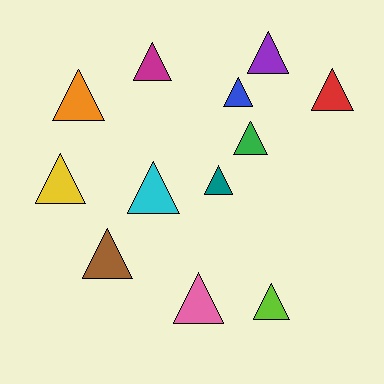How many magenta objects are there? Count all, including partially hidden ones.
There is 1 magenta object.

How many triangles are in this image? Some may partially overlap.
There are 12 triangles.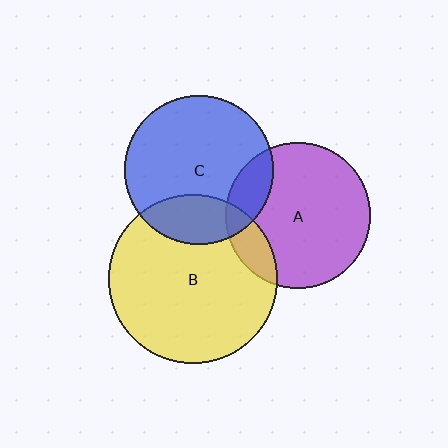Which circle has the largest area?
Circle B (yellow).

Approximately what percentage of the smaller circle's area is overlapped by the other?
Approximately 15%.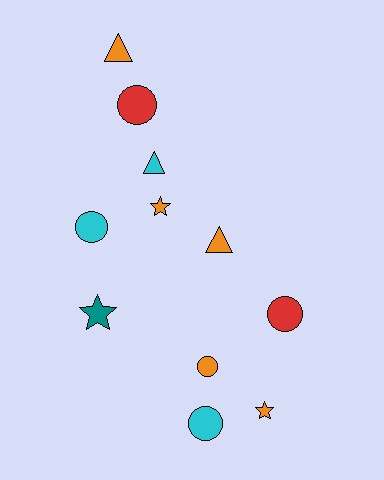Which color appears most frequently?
Orange, with 5 objects.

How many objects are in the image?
There are 11 objects.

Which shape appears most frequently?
Circle, with 5 objects.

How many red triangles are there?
There are no red triangles.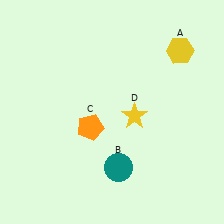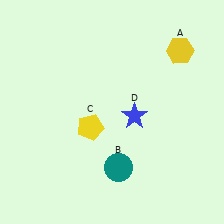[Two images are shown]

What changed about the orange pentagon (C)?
In Image 1, C is orange. In Image 2, it changed to yellow.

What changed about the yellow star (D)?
In Image 1, D is yellow. In Image 2, it changed to blue.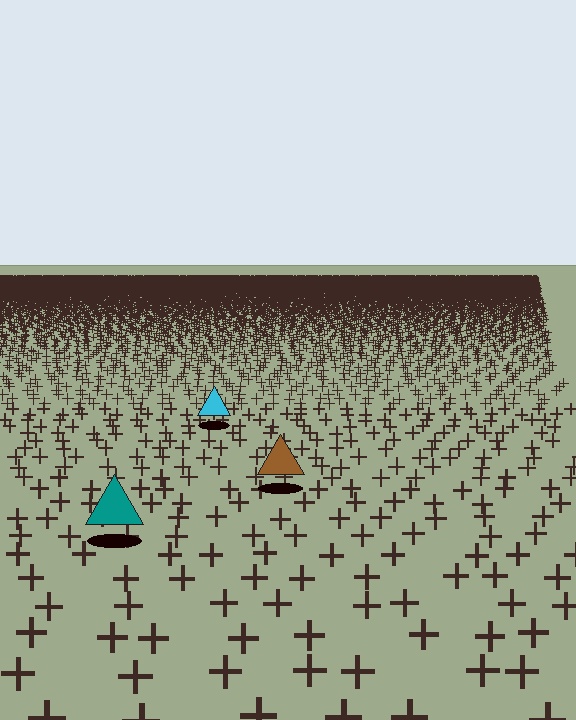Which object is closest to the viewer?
The teal triangle is closest. The texture marks near it are larger and more spread out.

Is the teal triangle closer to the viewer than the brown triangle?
Yes. The teal triangle is closer — you can tell from the texture gradient: the ground texture is coarser near it.